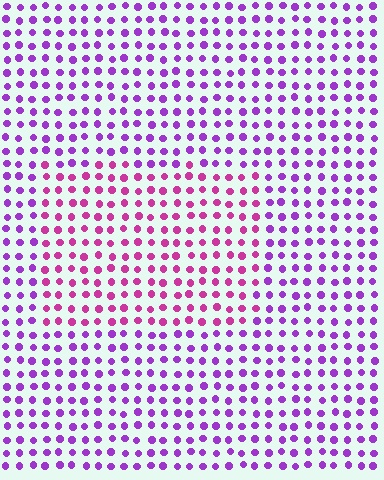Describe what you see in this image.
The image is filled with small purple elements in a uniform arrangement. A rectangle-shaped region is visible where the elements are tinted to a slightly different hue, forming a subtle color boundary.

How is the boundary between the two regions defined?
The boundary is defined purely by a slight shift in hue (about 36 degrees). Spacing, size, and orientation are identical on both sides.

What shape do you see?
I see a rectangle.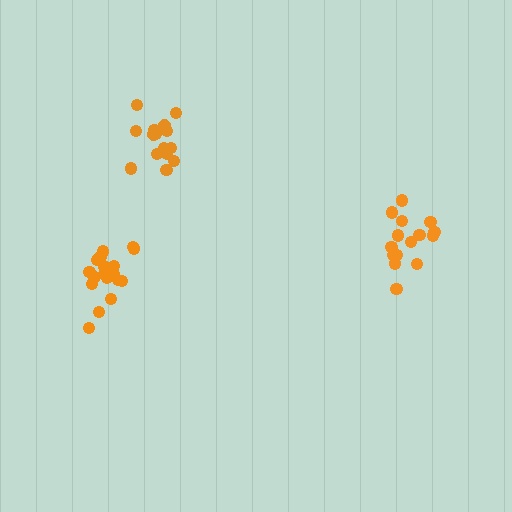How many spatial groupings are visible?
There are 3 spatial groupings.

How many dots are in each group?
Group 1: 19 dots, Group 2: 16 dots, Group 3: 15 dots (50 total).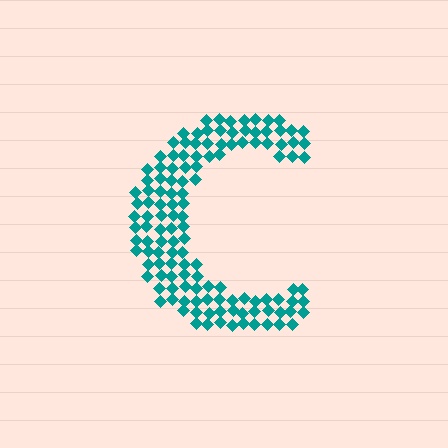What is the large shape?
The large shape is the letter C.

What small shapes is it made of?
It is made of small diamonds.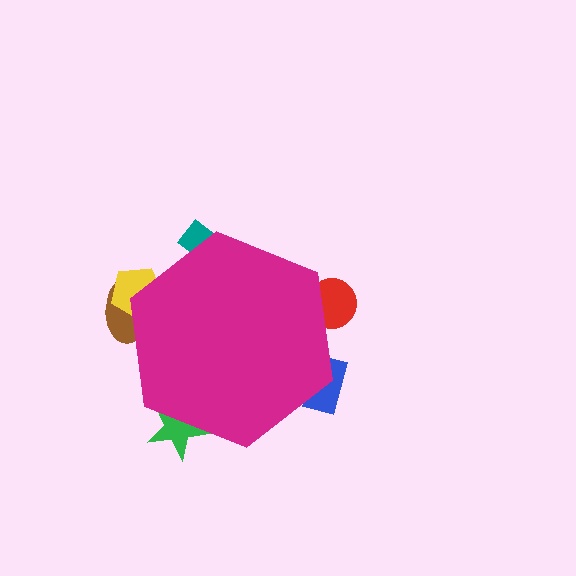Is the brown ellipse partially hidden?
Yes, the brown ellipse is partially hidden behind the magenta hexagon.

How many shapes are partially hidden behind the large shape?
6 shapes are partially hidden.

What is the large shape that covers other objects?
A magenta hexagon.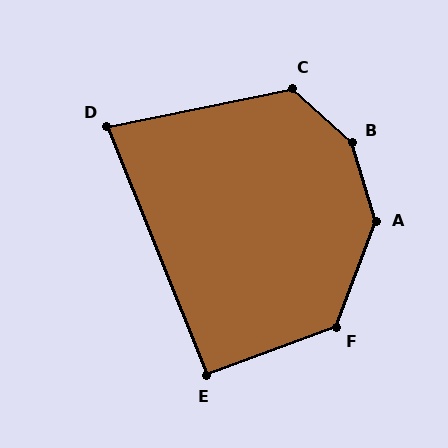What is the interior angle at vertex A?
Approximately 143 degrees (obtuse).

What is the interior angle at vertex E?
Approximately 92 degrees (approximately right).